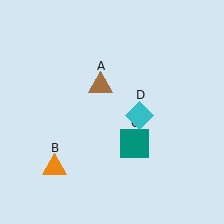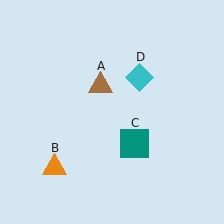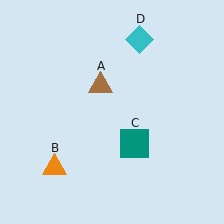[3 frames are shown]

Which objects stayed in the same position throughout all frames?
Brown triangle (object A) and orange triangle (object B) and teal square (object C) remained stationary.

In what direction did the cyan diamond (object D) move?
The cyan diamond (object D) moved up.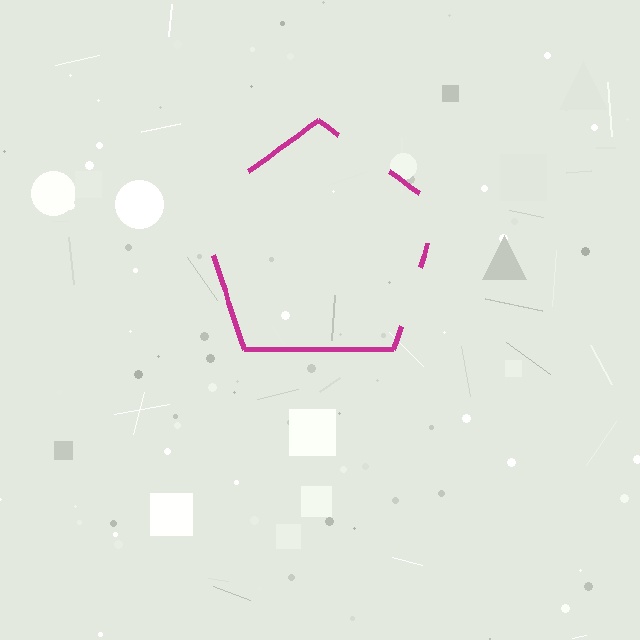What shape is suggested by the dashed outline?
The dashed outline suggests a pentagon.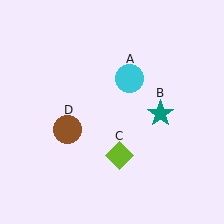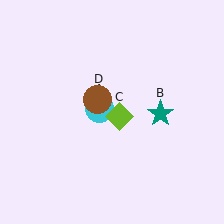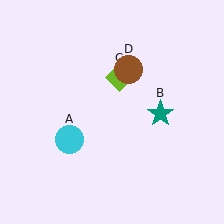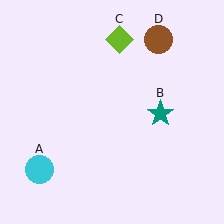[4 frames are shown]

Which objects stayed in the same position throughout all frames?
Teal star (object B) remained stationary.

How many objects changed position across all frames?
3 objects changed position: cyan circle (object A), lime diamond (object C), brown circle (object D).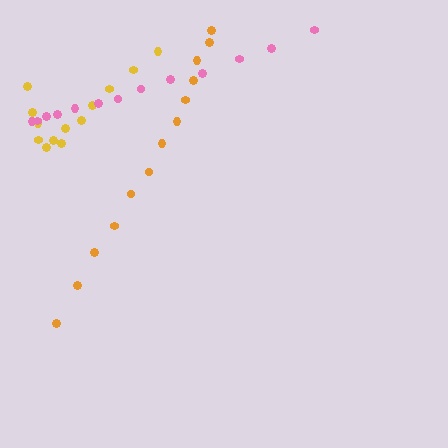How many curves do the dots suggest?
There are 3 distinct paths.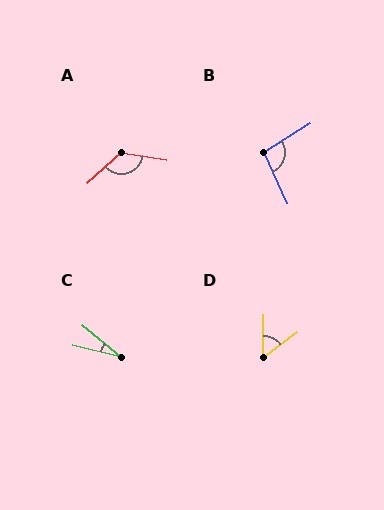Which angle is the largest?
A, at approximately 130 degrees.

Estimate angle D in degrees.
Approximately 53 degrees.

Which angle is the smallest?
C, at approximately 26 degrees.